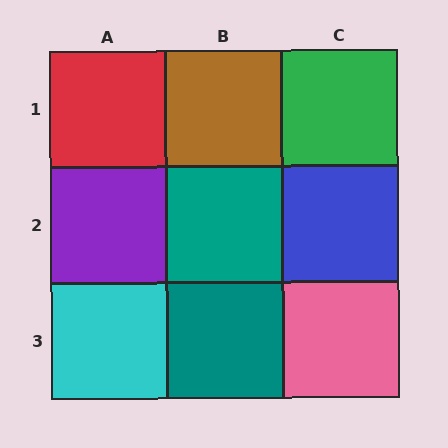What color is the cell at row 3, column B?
Teal.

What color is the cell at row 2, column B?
Teal.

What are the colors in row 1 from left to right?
Red, brown, green.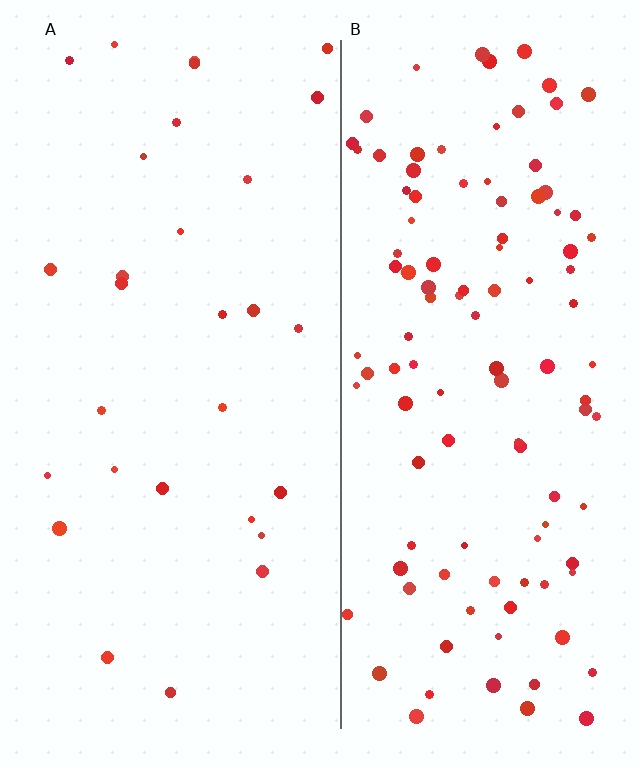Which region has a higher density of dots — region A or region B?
B (the right).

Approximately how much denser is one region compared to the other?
Approximately 3.8× — region B over region A.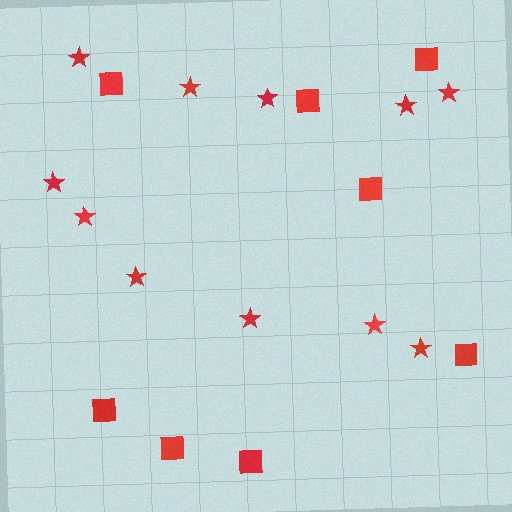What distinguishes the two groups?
There are 2 groups: one group of stars (11) and one group of squares (8).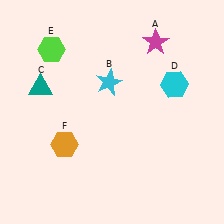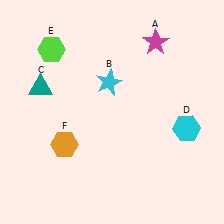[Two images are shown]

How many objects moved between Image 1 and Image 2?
1 object moved between the two images.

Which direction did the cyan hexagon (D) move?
The cyan hexagon (D) moved down.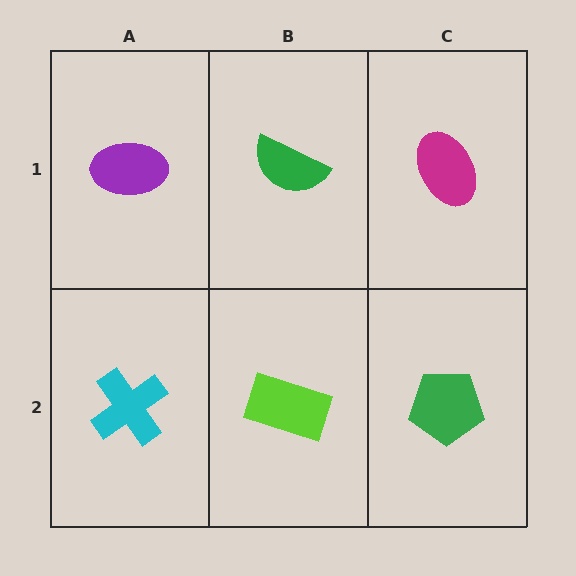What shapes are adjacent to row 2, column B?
A green semicircle (row 1, column B), a cyan cross (row 2, column A), a green pentagon (row 2, column C).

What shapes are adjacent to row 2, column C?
A magenta ellipse (row 1, column C), a lime rectangle (row 2, column B).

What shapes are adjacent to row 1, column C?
A green pentagon (row 2, column C), a green semicircle (row 1, column B).